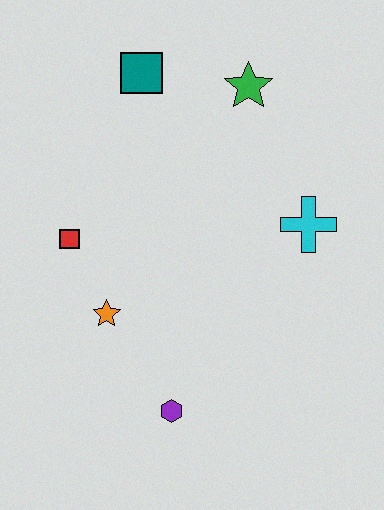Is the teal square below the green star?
No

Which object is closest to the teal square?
The green star is closest to the teal square.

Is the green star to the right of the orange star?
Yes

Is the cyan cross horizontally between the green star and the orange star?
No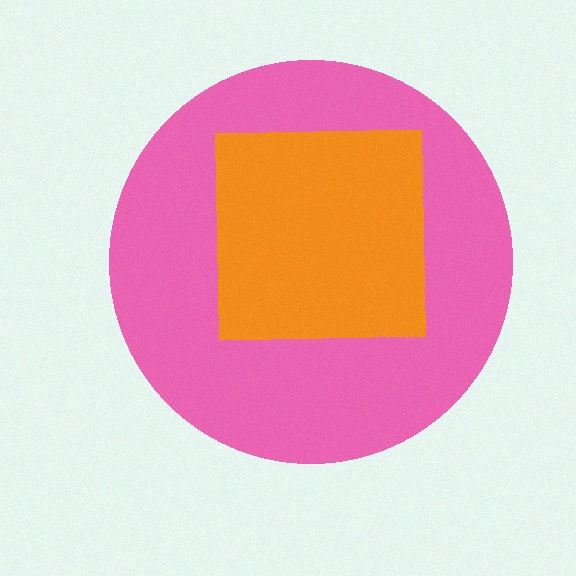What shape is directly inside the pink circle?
The orange square.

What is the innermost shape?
The orange square.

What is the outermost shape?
The pink circle.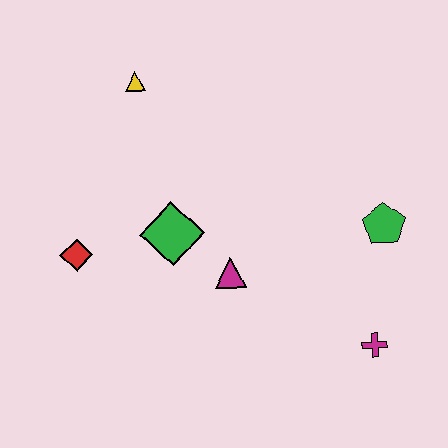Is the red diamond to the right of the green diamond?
No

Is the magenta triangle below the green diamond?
Yes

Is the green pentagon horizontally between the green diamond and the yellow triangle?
No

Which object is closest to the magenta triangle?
The green diamond is closest to the magenta triangle.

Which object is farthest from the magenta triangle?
The yellow triangle is farthest from the magenta triangle.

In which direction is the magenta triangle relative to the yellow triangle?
The magenta triangle is below the yellow triangle.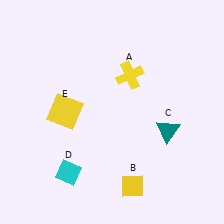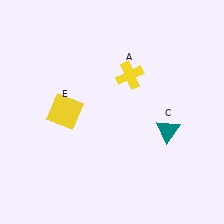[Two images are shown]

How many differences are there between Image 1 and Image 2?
There are 2 differences between the two images.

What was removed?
The cyan diamond (D), the yellow diamond (B) were removed in Image 2.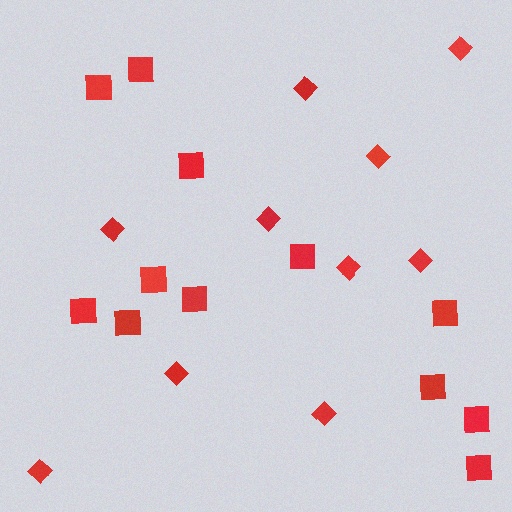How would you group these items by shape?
There are 2 groups: one group of squares (12) and one group of diamonds (10).